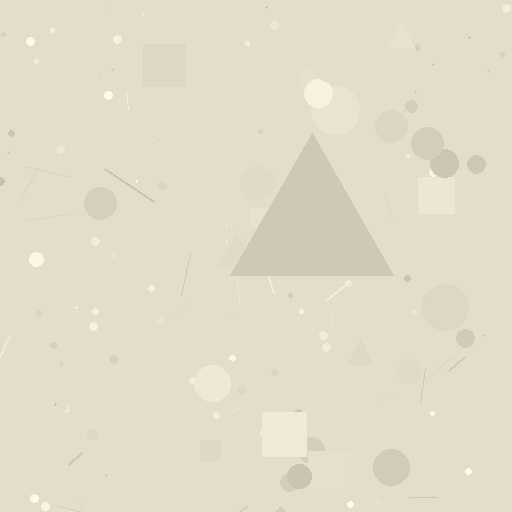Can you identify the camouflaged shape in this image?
The camouflaged shape is a triangle.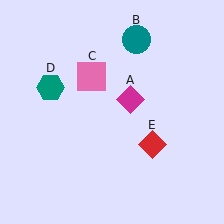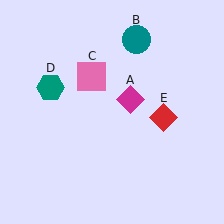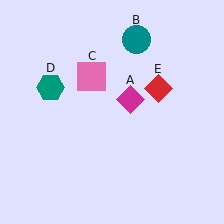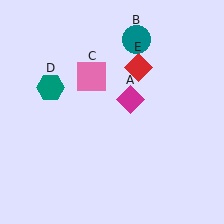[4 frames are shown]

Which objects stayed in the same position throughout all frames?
Magenta diamond (object A) and teal circle (object B) and pink square (object C) and teal hexagon (object D) remained stationary.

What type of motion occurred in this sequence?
The red diamond (object E) rotated counterclockwise around the center of the scene.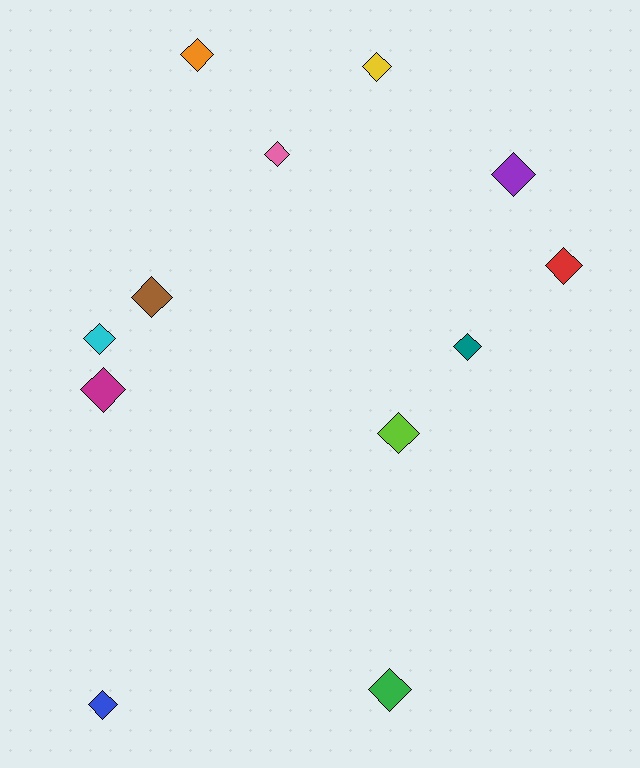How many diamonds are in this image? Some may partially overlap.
There are 12 diamonds.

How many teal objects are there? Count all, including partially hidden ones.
There is 1 teal object.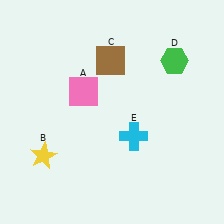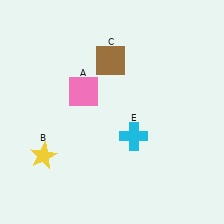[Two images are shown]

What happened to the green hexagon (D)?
The green hexagon (D) was removed in Image 2. It was in the top-right area of Image 1.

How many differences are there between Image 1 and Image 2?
There is 1 difference between the two images.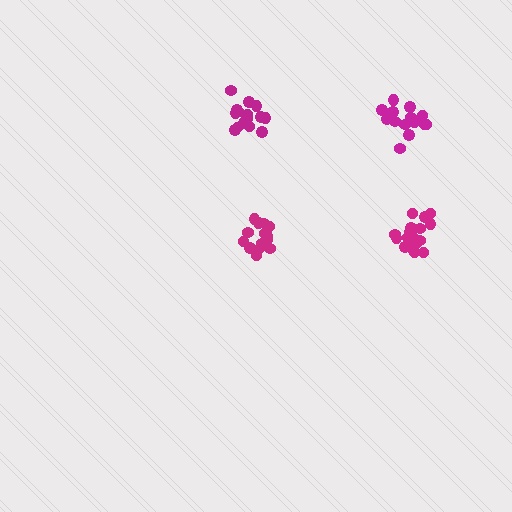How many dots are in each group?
Group 1: 19 dots, Group 2: 15 dots, Group 3: 17 dots, Group 4: 18 dots (69 total).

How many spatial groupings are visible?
There are 4 spatial groupings.